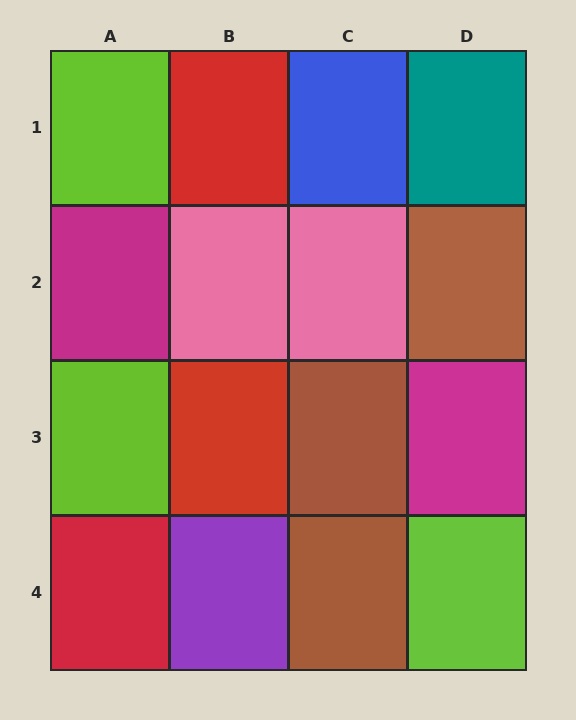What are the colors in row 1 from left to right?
Lime, red, blue, teal.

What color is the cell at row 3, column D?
Magenta.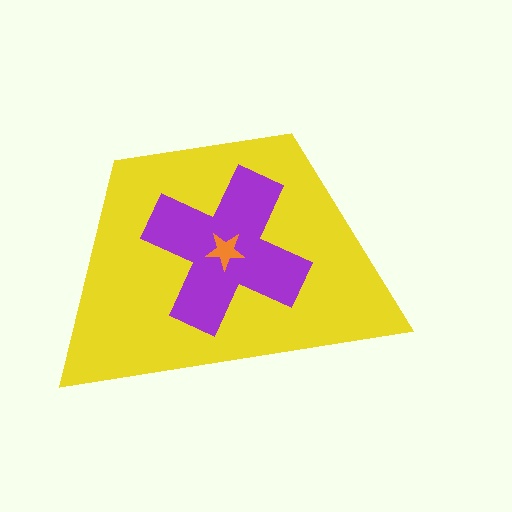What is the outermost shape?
The yellow trapezoid.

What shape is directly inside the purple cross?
The orange star.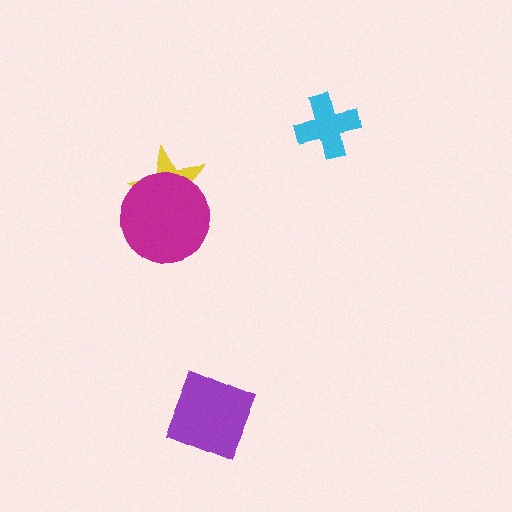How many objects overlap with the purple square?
0 objects overlap with the purple square.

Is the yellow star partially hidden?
Yes, it is partially covered by another shape.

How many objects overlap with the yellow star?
1 object overlaps with the yellow star.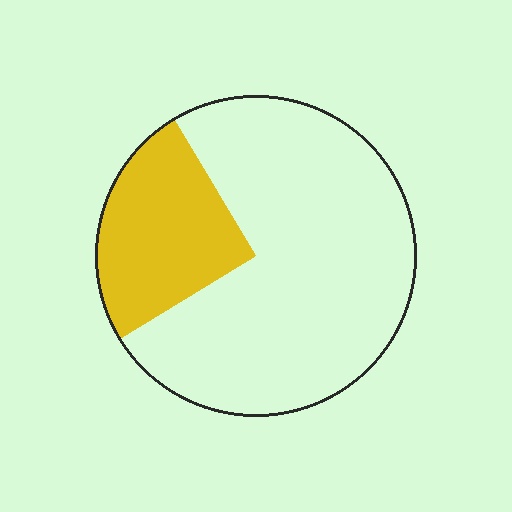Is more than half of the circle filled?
No.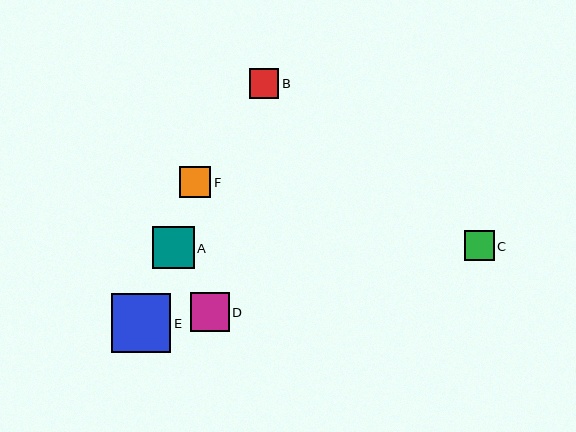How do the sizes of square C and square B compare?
Square C and square B are approximately the same size.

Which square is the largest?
Square E is the largest with a size of approximately 59 pixels.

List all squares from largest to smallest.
From largest to smallest: E, A, D, F, C, B.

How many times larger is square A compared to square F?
Square A is approximately 1.3 times the size of square F.